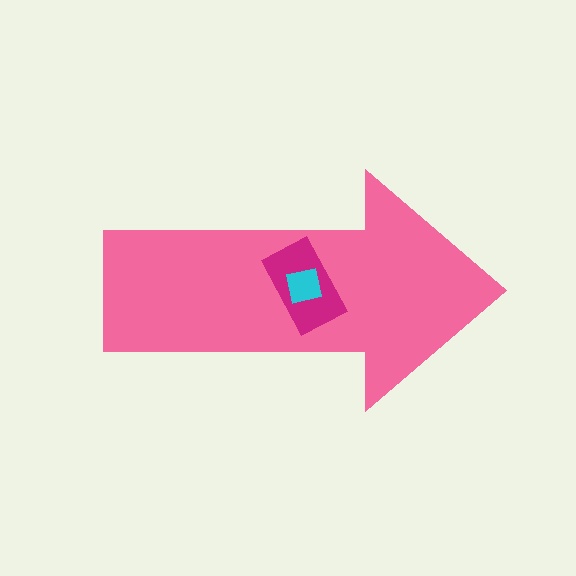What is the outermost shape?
The pink arrow.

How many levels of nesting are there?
3.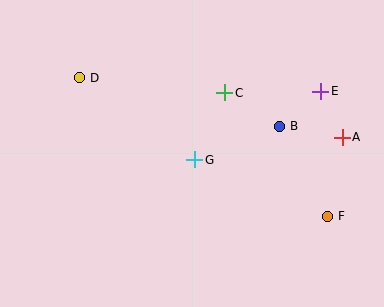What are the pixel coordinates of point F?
Point F is at (328, 216).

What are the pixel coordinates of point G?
Point G is at (195, 160).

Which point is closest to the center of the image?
Point G at (195, 160) is closest to the center.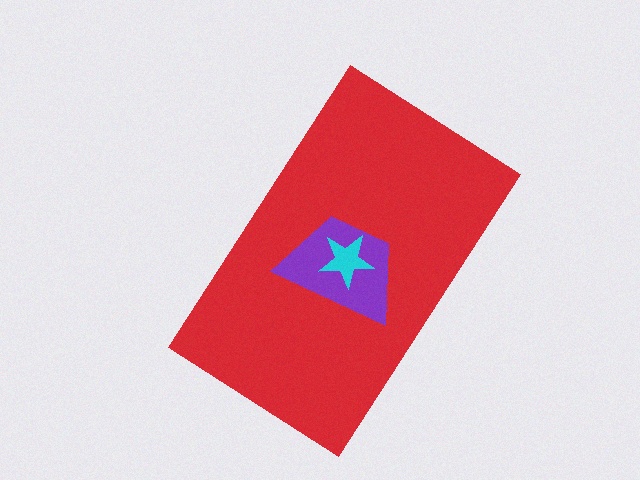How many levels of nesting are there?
3.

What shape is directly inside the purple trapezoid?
The cyan star.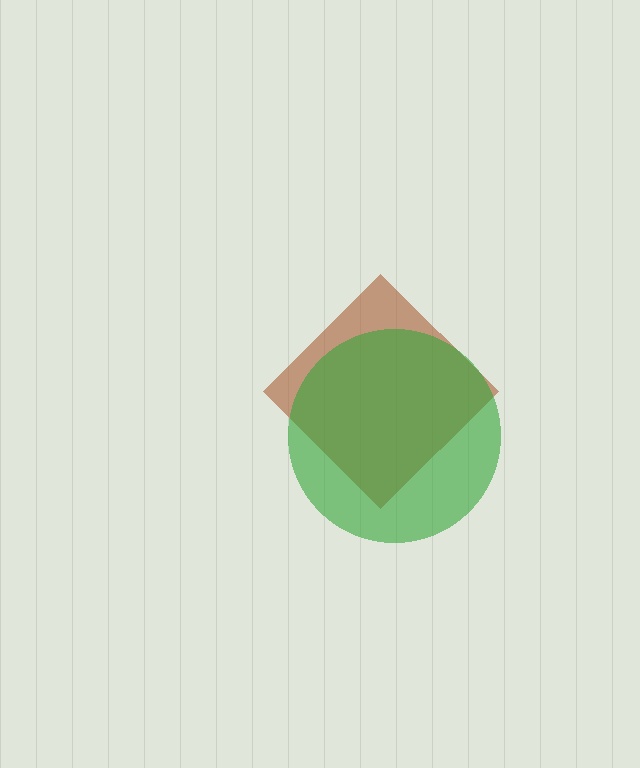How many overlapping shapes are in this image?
There are 2 overlapping shapes in the image.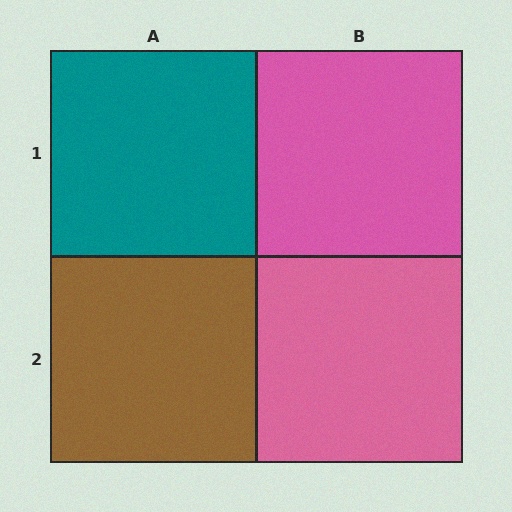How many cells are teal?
1 cell is teal.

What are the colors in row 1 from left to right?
Teal, pink.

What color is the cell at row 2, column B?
Pink.